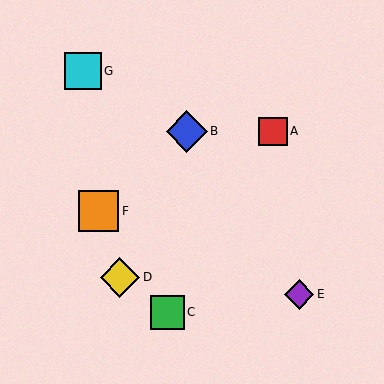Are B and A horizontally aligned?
Yes, both are at y≈131.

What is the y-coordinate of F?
Object F is at y≈211.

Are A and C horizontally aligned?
No, A is at y≈131 and C is at y≈312.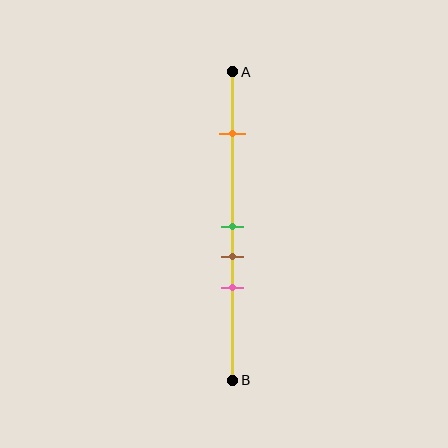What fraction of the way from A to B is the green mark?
The green mark is approximately 50% (0.5) of the way from A to B.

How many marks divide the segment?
There are 4 marks dividing the segment.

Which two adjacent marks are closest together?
The green and brown marks are the closest adjacent pair.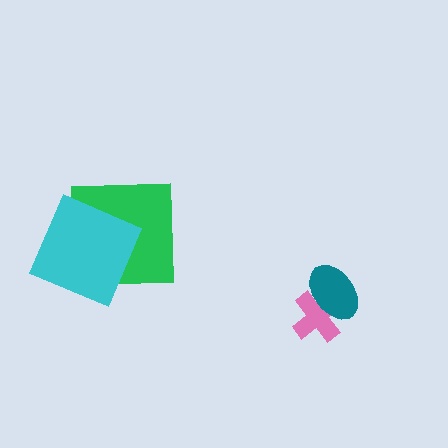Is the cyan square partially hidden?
No, no other shape covers it.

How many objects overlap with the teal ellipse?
1 object overlaps with the teal ellipse.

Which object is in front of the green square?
The cyan square is in front of the green square.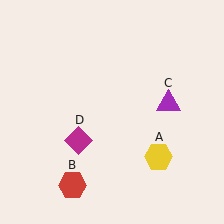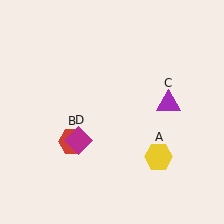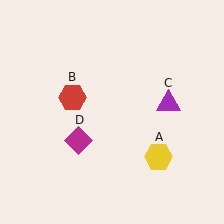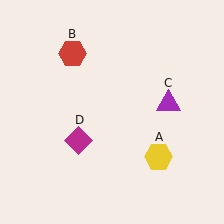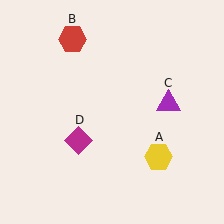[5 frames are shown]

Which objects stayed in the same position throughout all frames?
Yellow hexagon (object A) and purple triangle (object C) and magenta diamond (object D) remained stationary.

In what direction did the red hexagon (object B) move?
The red hexagon (object B) moved up.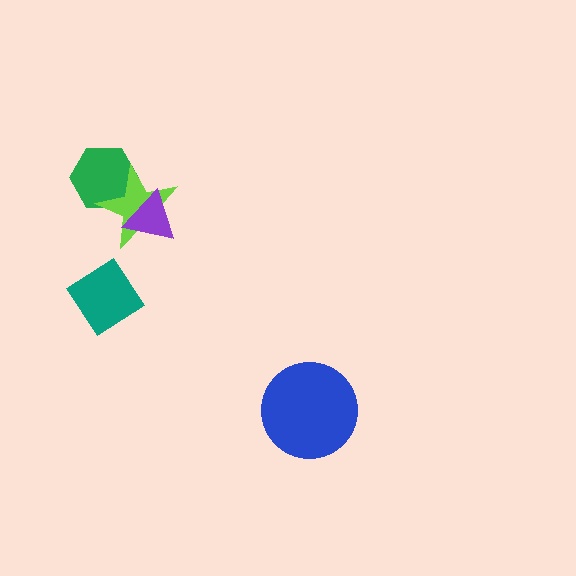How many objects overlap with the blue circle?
0 objects overlap with the blue circle.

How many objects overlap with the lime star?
2 objects overlap with the lime star.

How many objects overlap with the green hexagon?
1 object overlaps with the green hexagon.